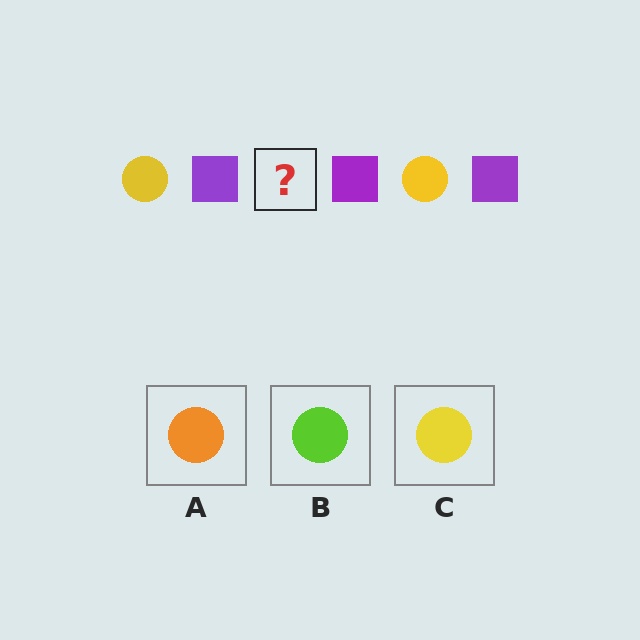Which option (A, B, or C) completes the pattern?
C.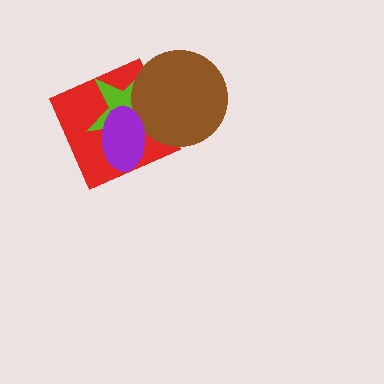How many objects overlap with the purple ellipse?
3 objects overlap with the purple ellipse.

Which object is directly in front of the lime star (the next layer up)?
The brown circle is directly in front of the lime star.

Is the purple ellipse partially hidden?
No, no other shape covers it.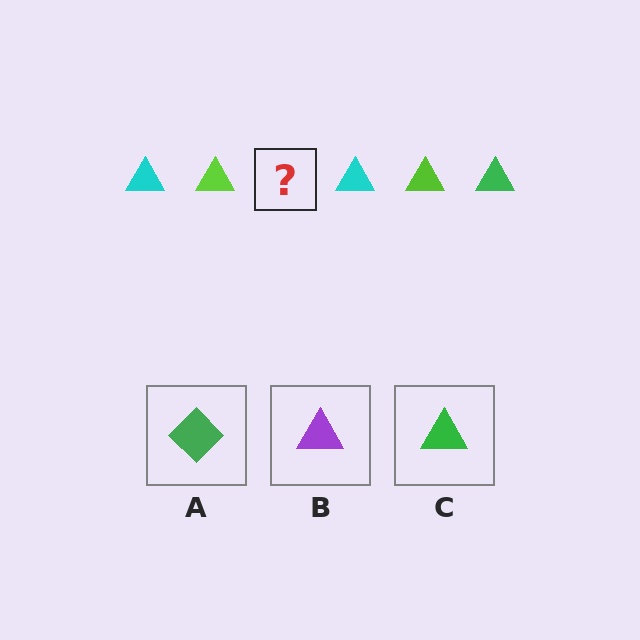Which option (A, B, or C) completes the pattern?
C.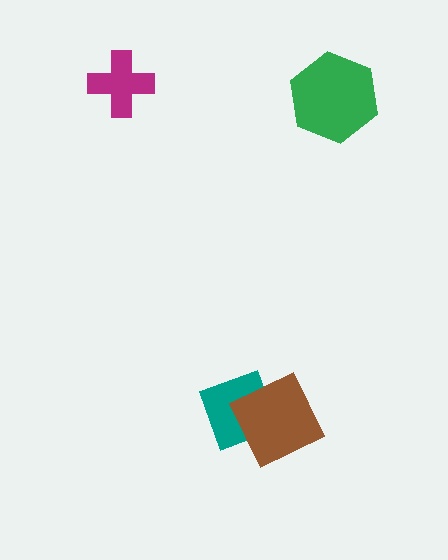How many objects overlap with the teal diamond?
1 object overlaps with the teal diamond.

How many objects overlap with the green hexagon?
0 objects overlap with the green hexagon.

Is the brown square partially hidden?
No, no other shape covers it.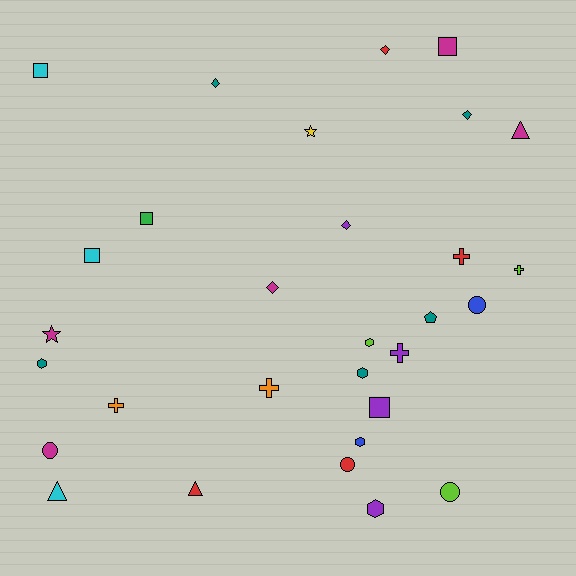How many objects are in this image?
There are 30 objects.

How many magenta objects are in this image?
There are 5 magenta objects.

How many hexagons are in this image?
There are 5 hexagons.